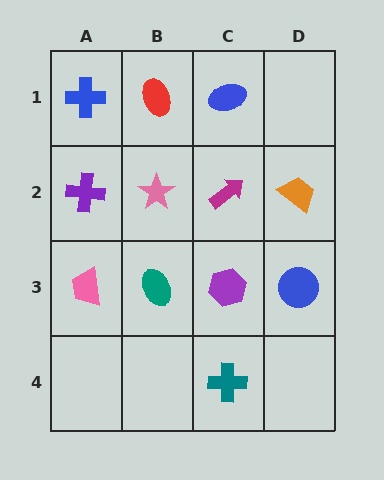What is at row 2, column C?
A magenta arrow.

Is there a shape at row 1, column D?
No, that cell is empty.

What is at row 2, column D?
An orange trapezoid.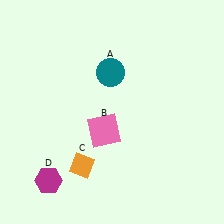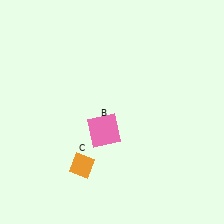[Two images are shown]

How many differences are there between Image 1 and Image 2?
There are 2 differences between the two images.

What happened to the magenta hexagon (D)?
The magenta hexagon (D) was removed in Image 2. It was in the bottom-left area of Image 1.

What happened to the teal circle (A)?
The teal circle (A) was removed in Image 2. It was in the top-left area of Image 1.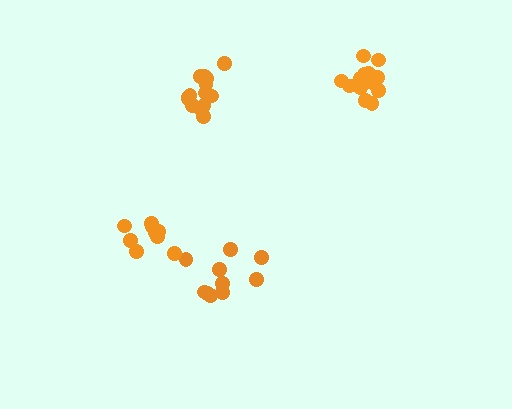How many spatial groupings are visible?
There are 4 spatial groupings.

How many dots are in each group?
Group 1: 15 dots, Group 2: 10 dots, Group 3: 14 dots, Group 4: 9 dots (48 total).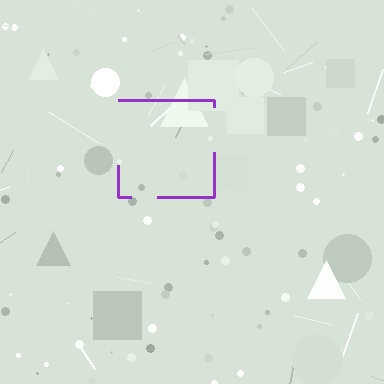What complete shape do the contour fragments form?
The contour fragments form a square.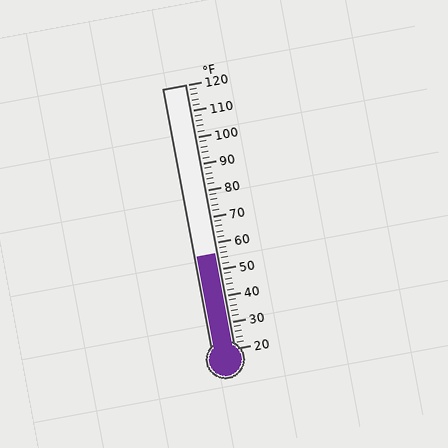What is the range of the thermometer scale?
The thermometer scale ranges from 20°F to 120°F.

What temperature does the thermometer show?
The thermometer shows approximately 56°F.